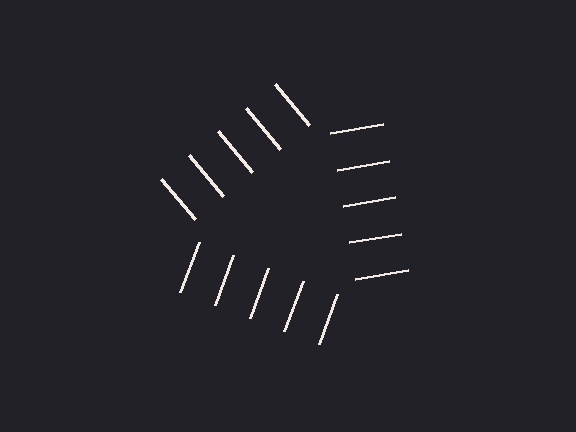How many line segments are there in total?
15 — 5 along each of the 3 edges.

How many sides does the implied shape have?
3 sides — the line-ends trace a triangle.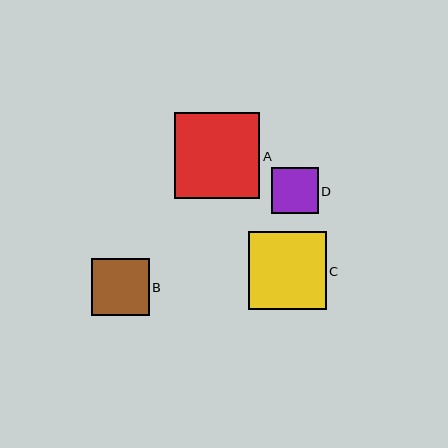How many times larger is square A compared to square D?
Square A is approximately 1.9 times the size of square D.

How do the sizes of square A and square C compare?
Square A and square C are approximately the same size.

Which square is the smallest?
Square D is the smallest with a size of approximately 46 pixels.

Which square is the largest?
Square A is the largest with a size of approximately 86 pixels.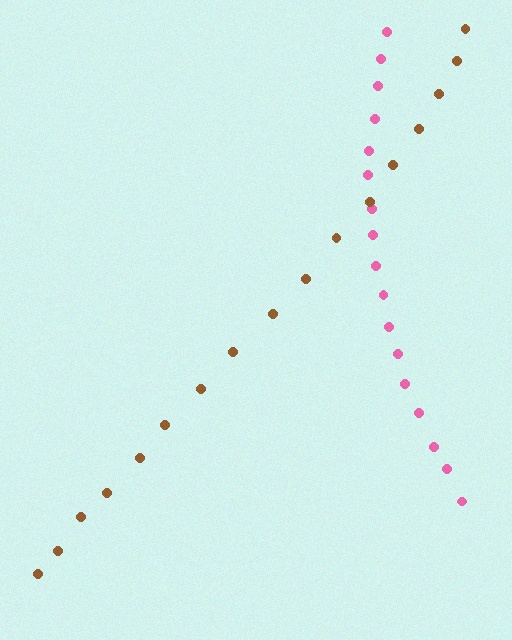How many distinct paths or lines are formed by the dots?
There are 2 distinct paths.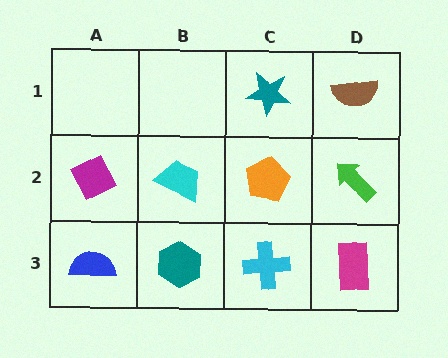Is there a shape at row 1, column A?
No, that cell is empty.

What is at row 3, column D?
A magenta rectangle.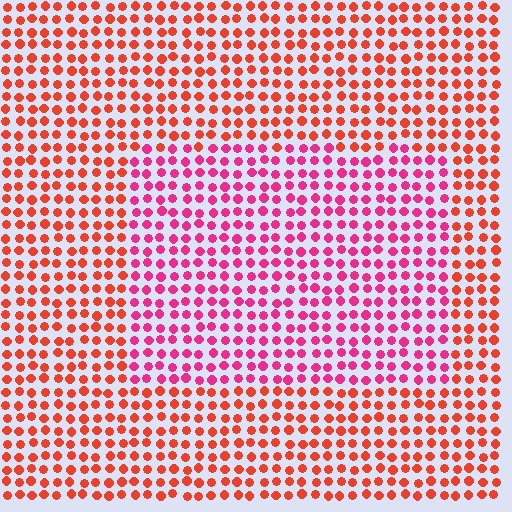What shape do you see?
I see a rectangle.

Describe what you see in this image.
The image is filled with small red elements in a uniform arrangement. A rectangle-shaped region is visible where the elements are tinted to a slightly different hue, forming a subtle color boundary.